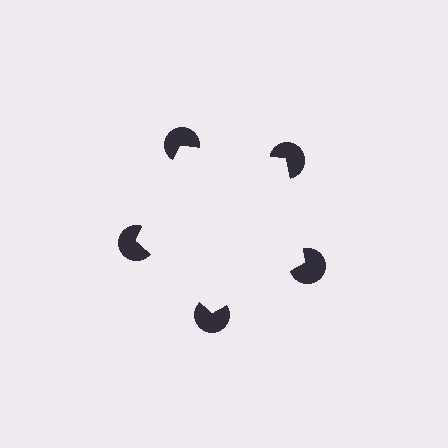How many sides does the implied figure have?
5 sides.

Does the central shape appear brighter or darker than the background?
It typically appears slightly brighter than the background, even though no actual brightness change is drawn.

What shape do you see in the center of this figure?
An illusory pentagon — its edges are inferred from the aligned wedge cuts in the pac-man discs, not physically drawn.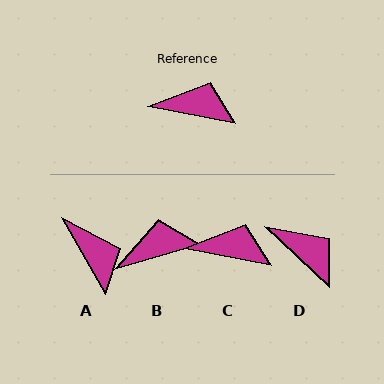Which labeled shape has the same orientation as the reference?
C.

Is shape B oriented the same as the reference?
No, it is off by about 27 degrees.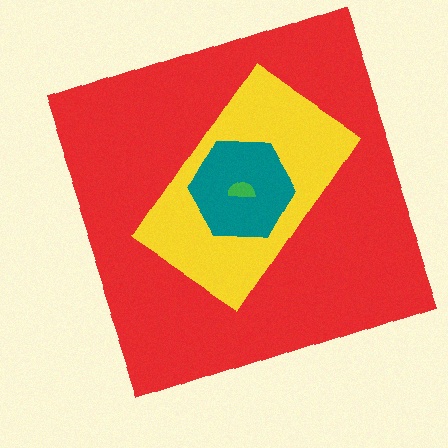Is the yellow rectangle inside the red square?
Yes.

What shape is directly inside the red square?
The yellow rectangle.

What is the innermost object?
The green semicircle.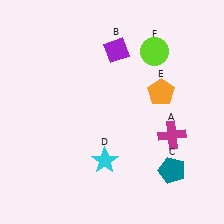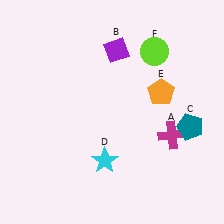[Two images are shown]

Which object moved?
The teal pentagon (C) moved up.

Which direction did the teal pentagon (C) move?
The teal pentagon (C) moved up.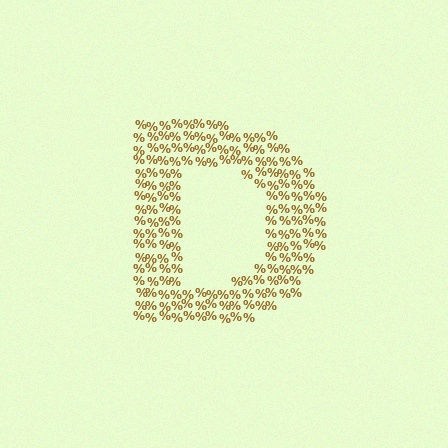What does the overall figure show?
The overall figure shows the letter D.